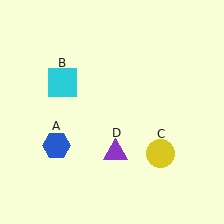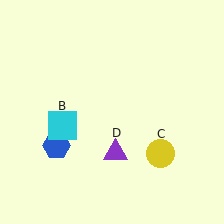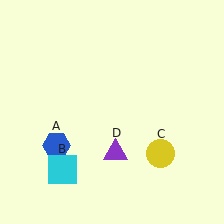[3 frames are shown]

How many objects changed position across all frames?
1 object changed position: cyan square (object B).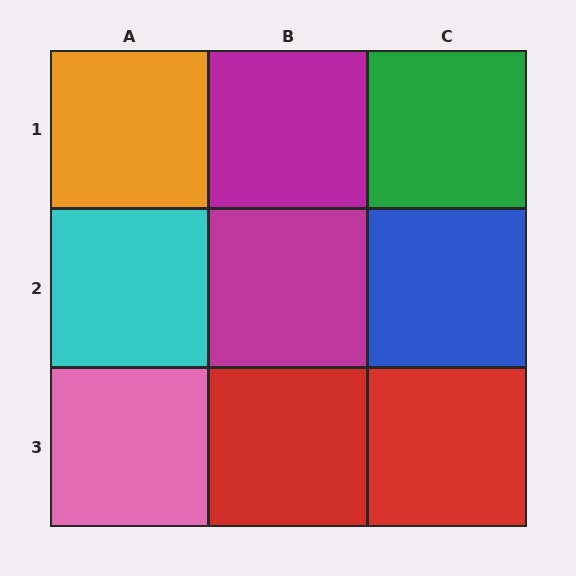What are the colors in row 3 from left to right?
Pink, red, red.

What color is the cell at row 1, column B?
Magenta.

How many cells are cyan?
1 cell is cyan.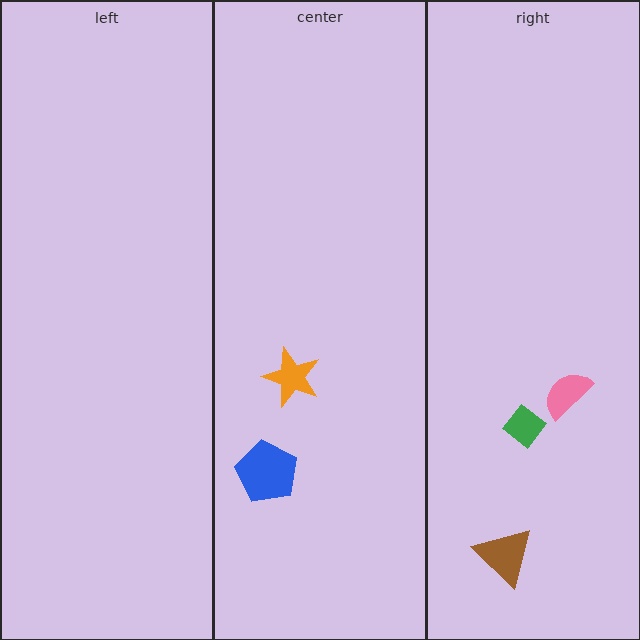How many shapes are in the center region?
2.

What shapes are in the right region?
The pink semicircle, the green diamond, the brown triangle.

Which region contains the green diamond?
The right region.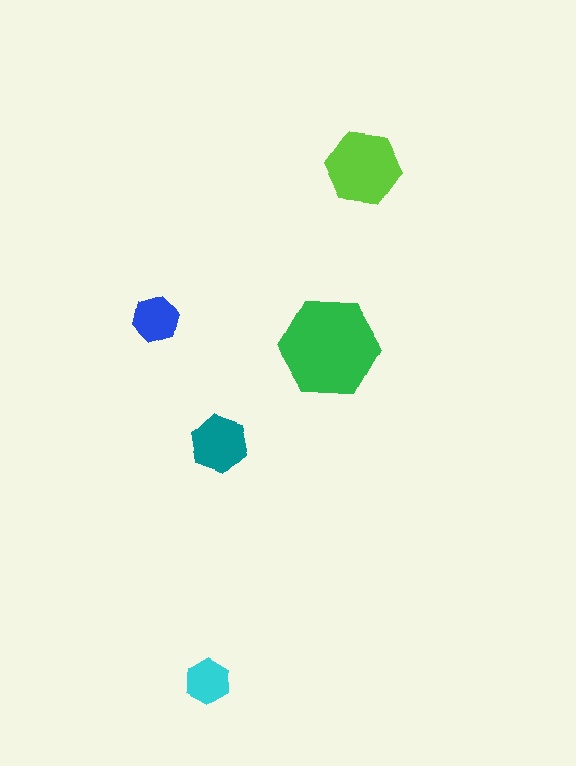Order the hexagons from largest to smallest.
the green one, the lime one, the teal one, the blue one, the cyan one.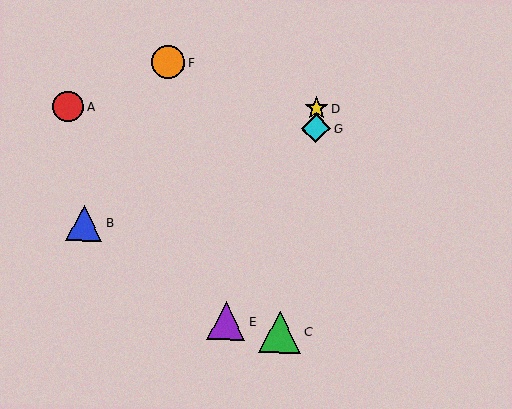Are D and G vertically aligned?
Yes, both are at x≈316.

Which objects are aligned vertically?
Objects D, G are aligned vertically.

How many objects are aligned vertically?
2 objects (D, G) are aligned vertically.